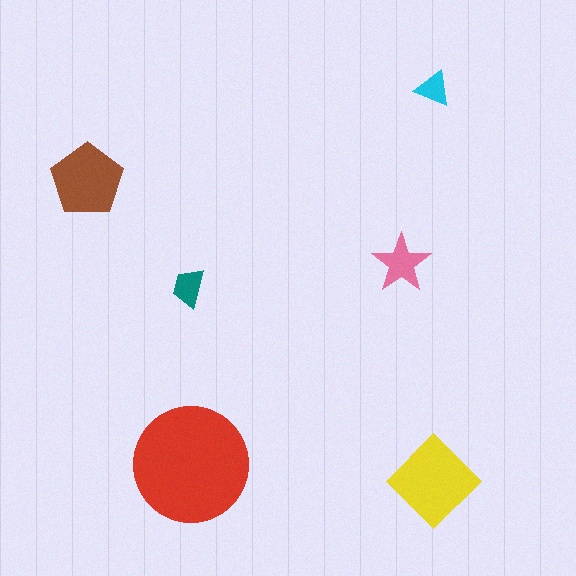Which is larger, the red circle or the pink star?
The red circle.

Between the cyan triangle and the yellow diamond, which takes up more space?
The yellow diamond.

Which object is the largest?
The red circle.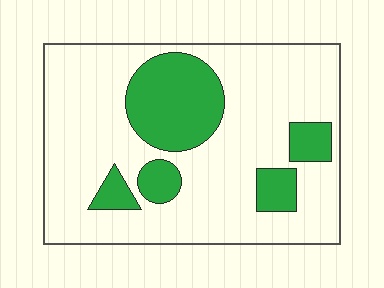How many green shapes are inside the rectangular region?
5.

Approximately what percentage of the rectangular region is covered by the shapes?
Approximately 25%.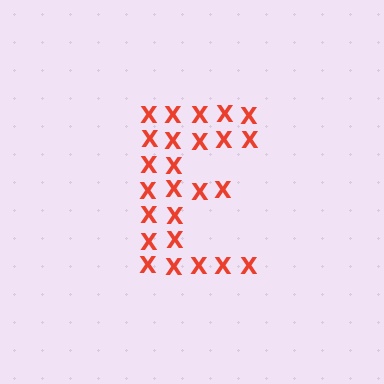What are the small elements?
The small elements are letter X's.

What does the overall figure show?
The overall figure shows the letter E.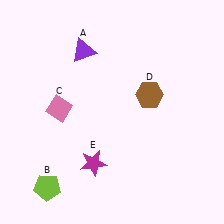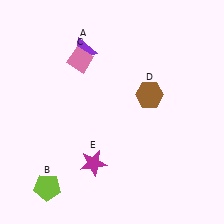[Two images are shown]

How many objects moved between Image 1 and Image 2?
1 object moved between the two images.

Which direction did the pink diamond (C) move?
The pink diamond (C) moved up.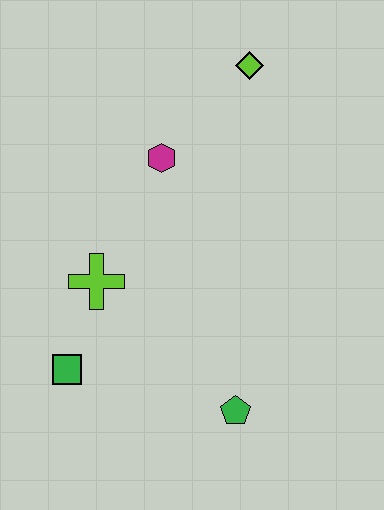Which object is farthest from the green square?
The lime diamond is farthest from the green square.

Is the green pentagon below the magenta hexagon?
Yes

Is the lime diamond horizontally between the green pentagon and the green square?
No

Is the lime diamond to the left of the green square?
No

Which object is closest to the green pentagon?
The green square is closest to the green pentagon.